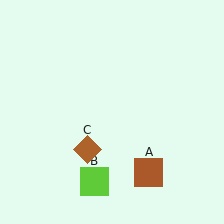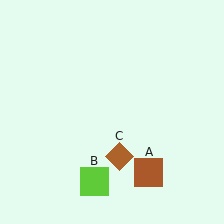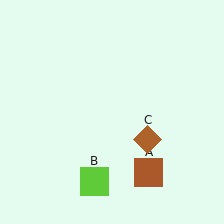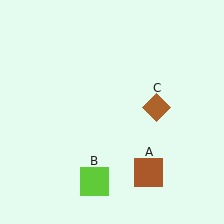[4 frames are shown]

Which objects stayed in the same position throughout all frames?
Brown square (object A) and lime square (object B) remained stationary.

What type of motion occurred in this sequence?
The brown diamond (object C) rotated counterclockwise around the center of the scene.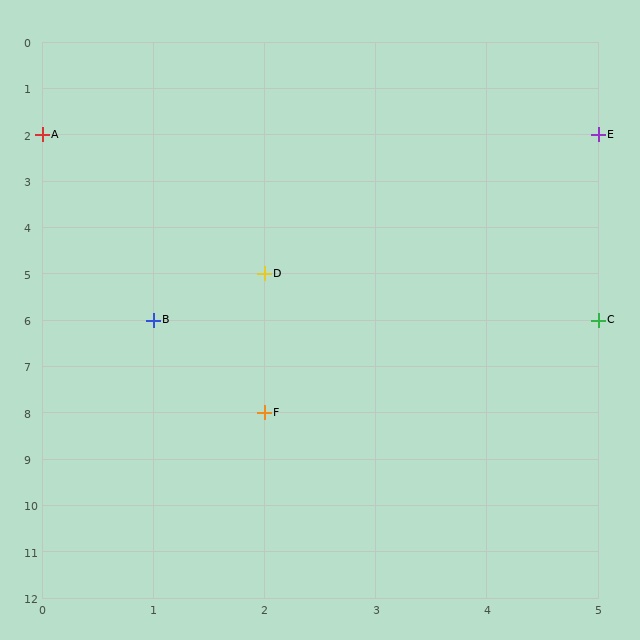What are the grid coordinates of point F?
Point F is at grid coordinates (2, 8).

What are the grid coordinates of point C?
Point C is at grid coordinates (5, 6).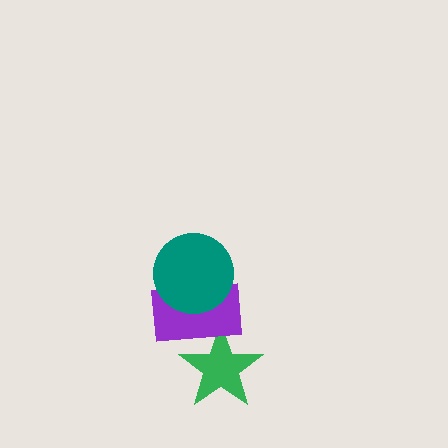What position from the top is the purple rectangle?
The purple rectangle is 2nd from the top.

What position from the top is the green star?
The green star is 3rd from the top.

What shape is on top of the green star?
The purple rectangle is on top of the green star.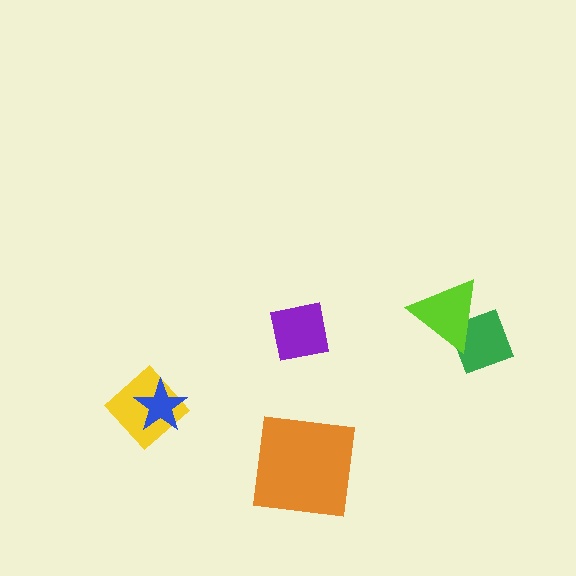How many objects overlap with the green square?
1 object overlaps with the green square.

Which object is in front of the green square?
The lime triangle is in front of the green square.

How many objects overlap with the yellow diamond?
1 object overlaps with the yellow diamond.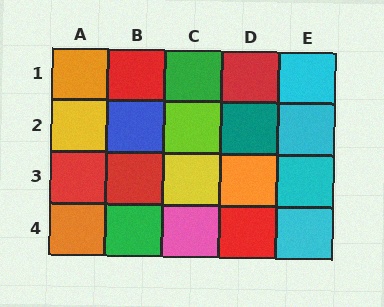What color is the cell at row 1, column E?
Cyan.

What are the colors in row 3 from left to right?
Red, red, yellow, orange, cyan.